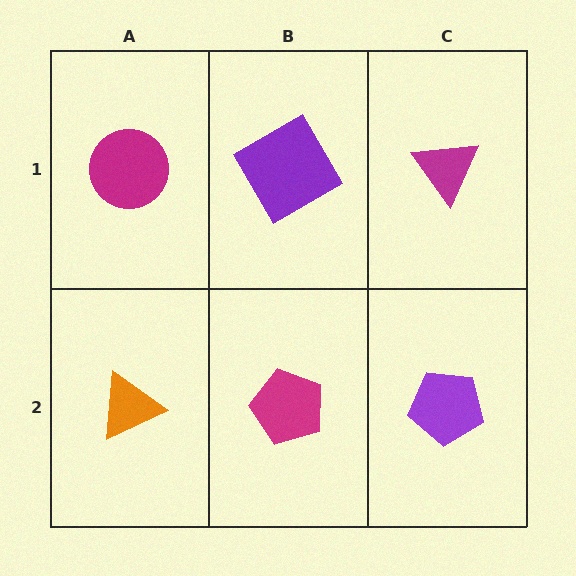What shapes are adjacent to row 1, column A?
An orange triangle (row 2, column A), a purple diamond (row 1, column B).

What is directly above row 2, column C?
A magenta triangle.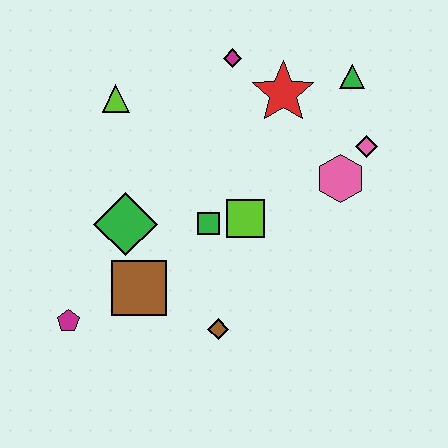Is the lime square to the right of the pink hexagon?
No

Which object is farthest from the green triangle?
The magenta pentagon is farthest from the green triangle.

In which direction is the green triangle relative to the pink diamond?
The green triangle is above the pink diamond.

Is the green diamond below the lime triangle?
Yes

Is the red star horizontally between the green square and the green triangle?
Yes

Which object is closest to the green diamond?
The brown square is closest to the green diamond.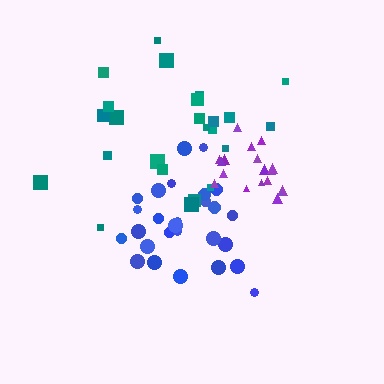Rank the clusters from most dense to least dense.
purple, blue, teal.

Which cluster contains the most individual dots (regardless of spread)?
Blue (27).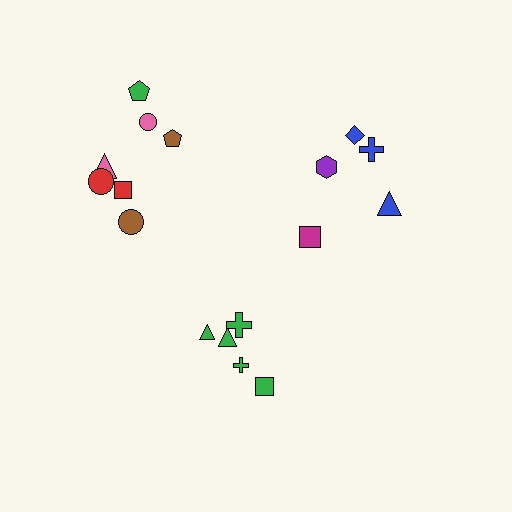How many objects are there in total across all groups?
There are 17 objects.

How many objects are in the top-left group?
There are 7 objects.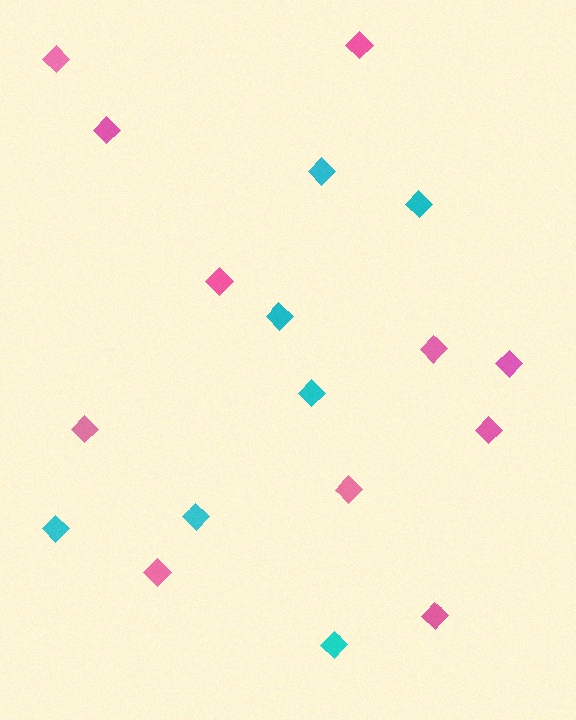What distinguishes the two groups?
There are 2 groups: one group of pink diamonds (11) and one group of cyan diamonds (7).